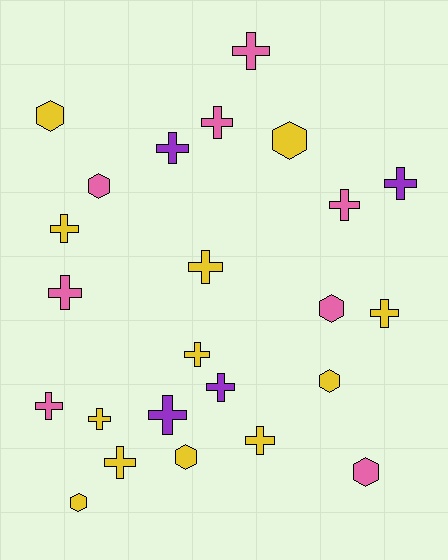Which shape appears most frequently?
Cross, with 16 objects.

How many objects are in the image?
There are 24 objects.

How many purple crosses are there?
There are 4 purple crosses.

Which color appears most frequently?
Yellow, with 12 objects.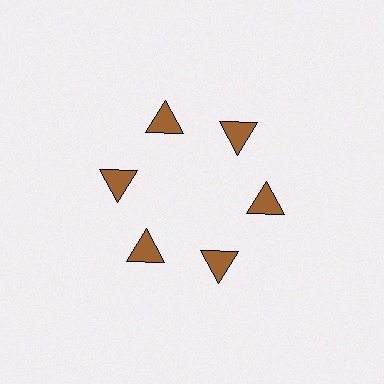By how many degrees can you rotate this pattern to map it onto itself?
The pattern maps onto itself every 60 degrees of rotation.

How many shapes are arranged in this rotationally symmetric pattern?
There are 6 shapes, arranged in 6 groups of 1.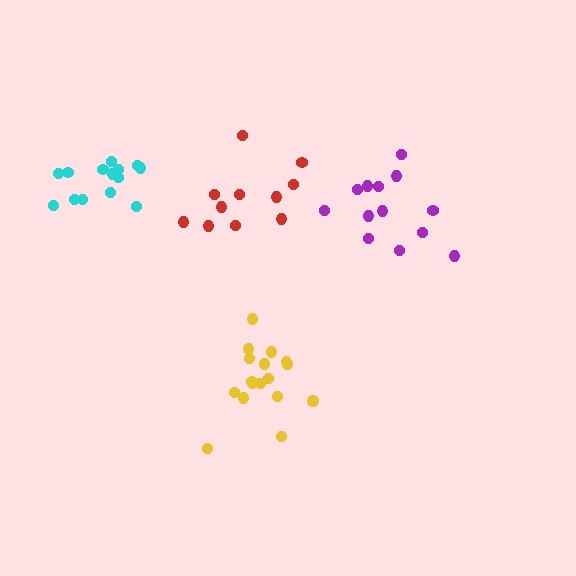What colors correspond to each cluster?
The clusters are colored: purple, yellow, red, cyan.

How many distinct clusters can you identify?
There are 4 distinct clusters.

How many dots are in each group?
Group 1: 13 dots, Group 2: 17 dots, Group 3: 11 dots, Group 4: 14 dots (55 total).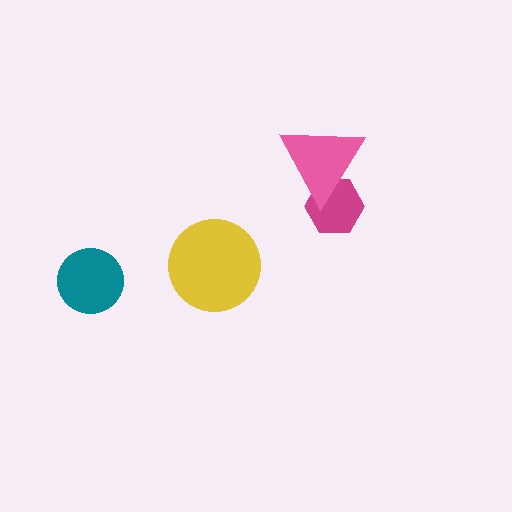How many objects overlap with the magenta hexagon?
1 object overlaps with the magenta hexagon.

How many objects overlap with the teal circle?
0 objects overlap with the teal circle.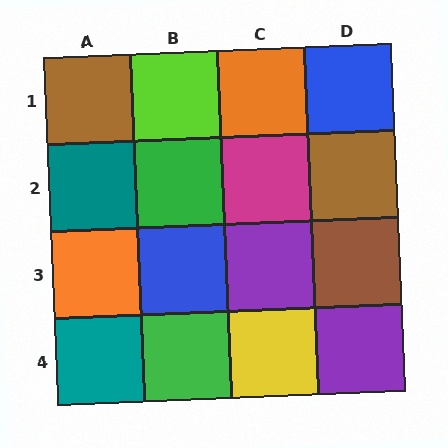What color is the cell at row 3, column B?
Blue.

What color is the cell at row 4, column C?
Yellow.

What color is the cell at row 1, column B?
Lime.